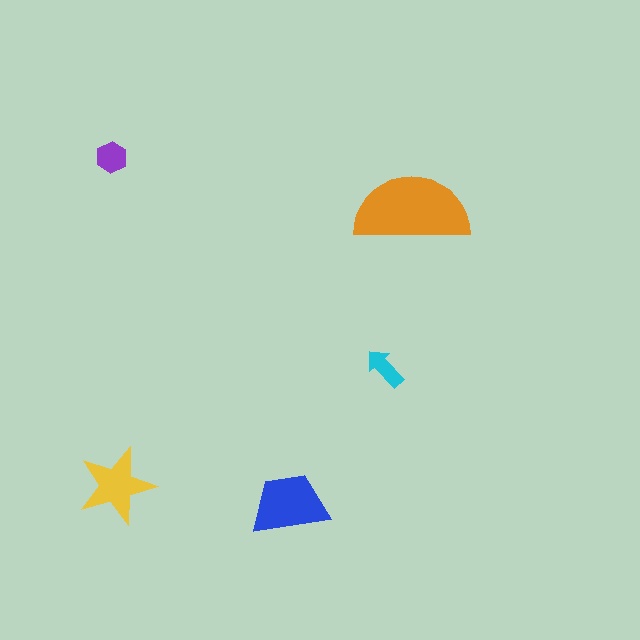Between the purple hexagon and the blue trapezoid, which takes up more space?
The blue trapezoid.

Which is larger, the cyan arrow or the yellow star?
The yellow star.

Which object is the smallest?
The cyan arrow.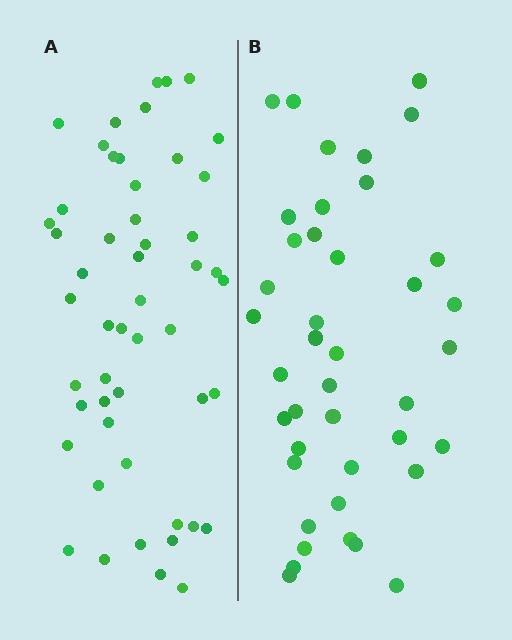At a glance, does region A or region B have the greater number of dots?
Region A (the left region) has more dots.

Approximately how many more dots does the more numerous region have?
Region A has roughly 10 or so more dots than region B.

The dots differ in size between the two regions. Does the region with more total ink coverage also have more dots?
No. Region B has more total ink coverage because its dots are larger, but region A actually contains more individual dots. Total area can be misleading — the number of items is what matters here.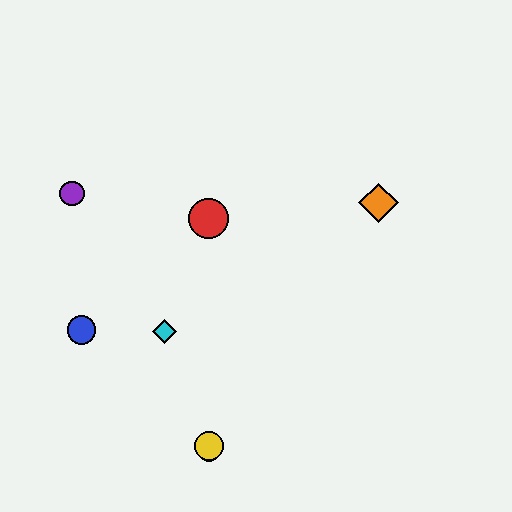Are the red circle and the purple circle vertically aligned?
No, the red circle is at x≈209 and the purple circle is at x≈72.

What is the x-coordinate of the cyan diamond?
The cyan diamond is at x≈164.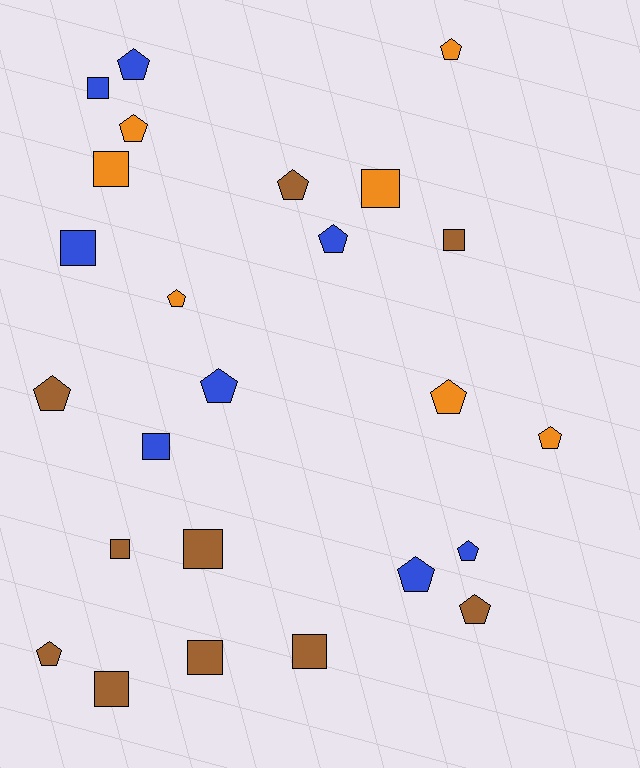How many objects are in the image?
There are 25 objects.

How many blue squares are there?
There are 3 blue squares.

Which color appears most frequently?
Brown, with 10 objects.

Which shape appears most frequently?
Pentagon, with 14 objects.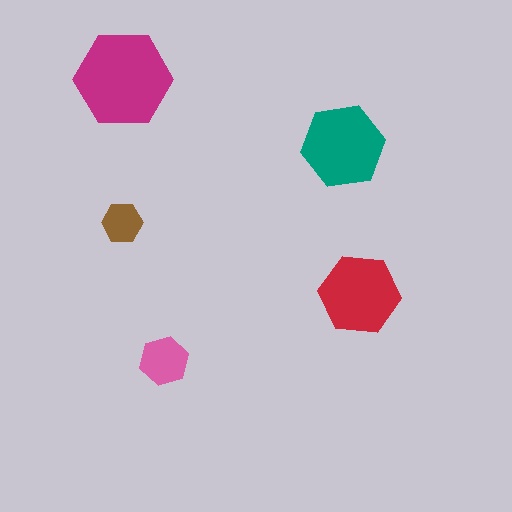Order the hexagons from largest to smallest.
the magenta one, the teal one, the red one, the pink one, the brown one.